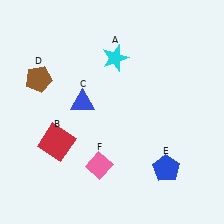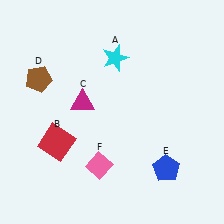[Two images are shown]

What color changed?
The triangle (C) changed from blue in Image 1 to magenta in Image 2.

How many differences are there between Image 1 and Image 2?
There is 1 difference between the two images.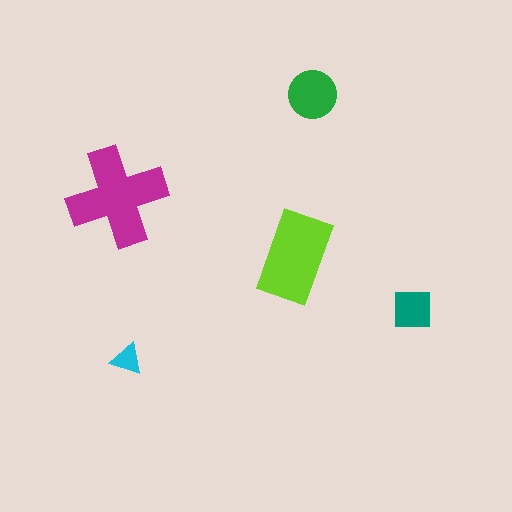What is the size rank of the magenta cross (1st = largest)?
1st.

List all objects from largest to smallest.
The magenta cross, the lime rectangle, the green circle, the teal square, the cyan triangle.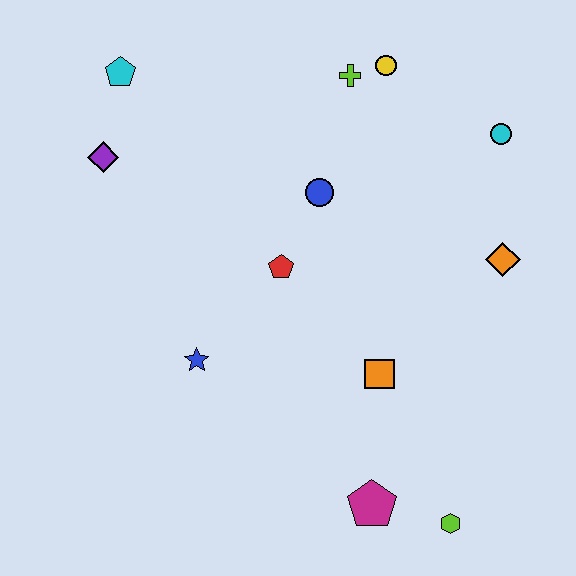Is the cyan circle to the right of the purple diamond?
Yes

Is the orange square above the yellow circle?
No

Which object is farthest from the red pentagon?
The lime hexagon is farthest from the red pentagon.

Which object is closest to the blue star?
The red pentagon is closest to the blue star.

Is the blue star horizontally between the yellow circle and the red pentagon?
No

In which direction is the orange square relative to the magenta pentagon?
The orange square is above the magenta pentagon.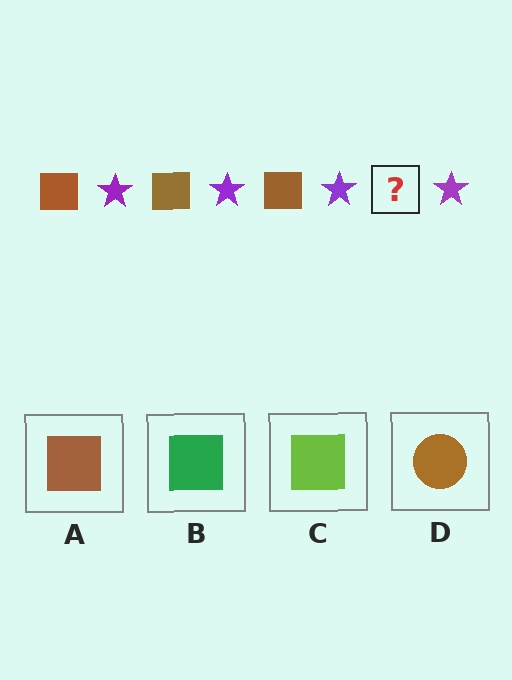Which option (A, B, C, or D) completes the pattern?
A.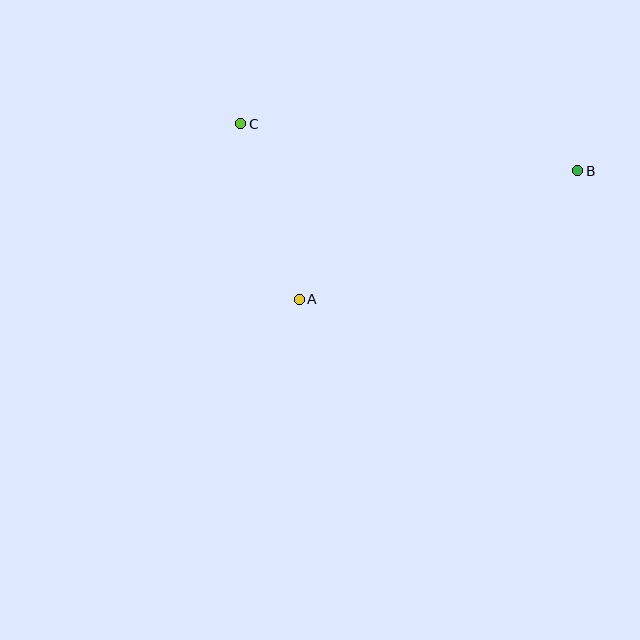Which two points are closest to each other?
Points A and C are closest to each other.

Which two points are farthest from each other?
Points B and C are farthest from each other.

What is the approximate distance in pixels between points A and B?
The distance between A and B is approximately 307 pixels.